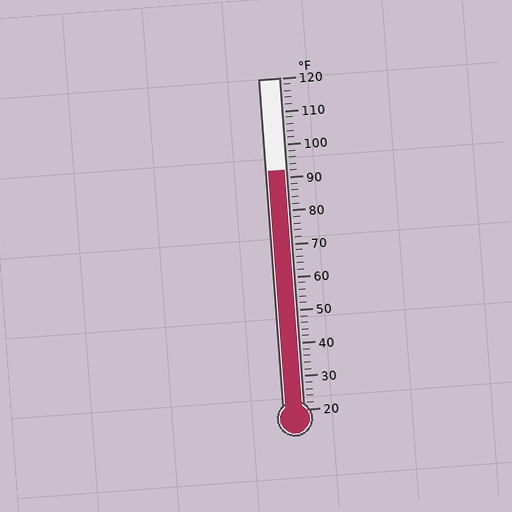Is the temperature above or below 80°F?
The temperature is above 80°F.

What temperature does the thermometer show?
The thermometer shows approximately 92°F.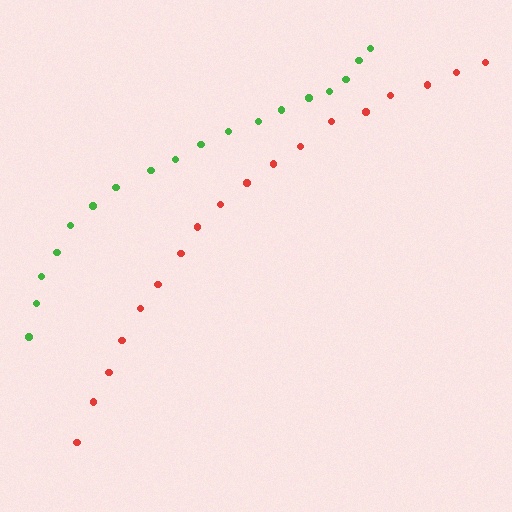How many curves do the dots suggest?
There are 2 distinct paths.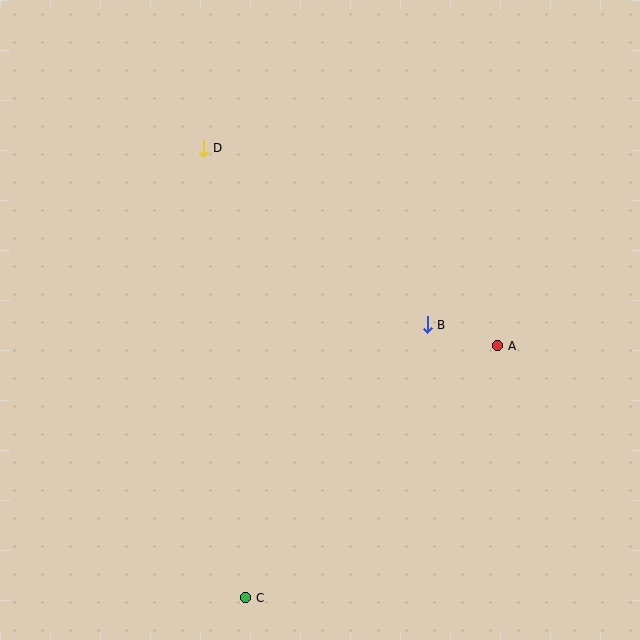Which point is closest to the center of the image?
Point B at (427, 325) is closest to the center.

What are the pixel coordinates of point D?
Point D is at (203, 148).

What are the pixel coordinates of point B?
Point B is at (427, 325).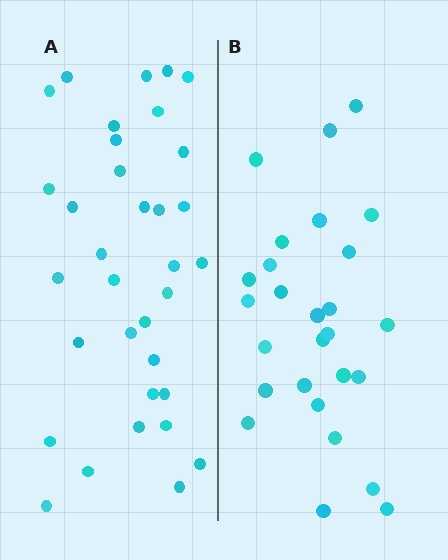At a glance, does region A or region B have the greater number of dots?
Region A (the left region) has more dots.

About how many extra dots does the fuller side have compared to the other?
Region A has roughly 8 or so more dots than region B.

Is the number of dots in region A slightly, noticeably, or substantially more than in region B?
Region A has noticeably more, but not dramatically so. The ratio is roughly 1.3 to 1.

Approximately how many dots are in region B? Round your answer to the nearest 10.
About 30 dots. (The exact count is 27, which rounds to 30.)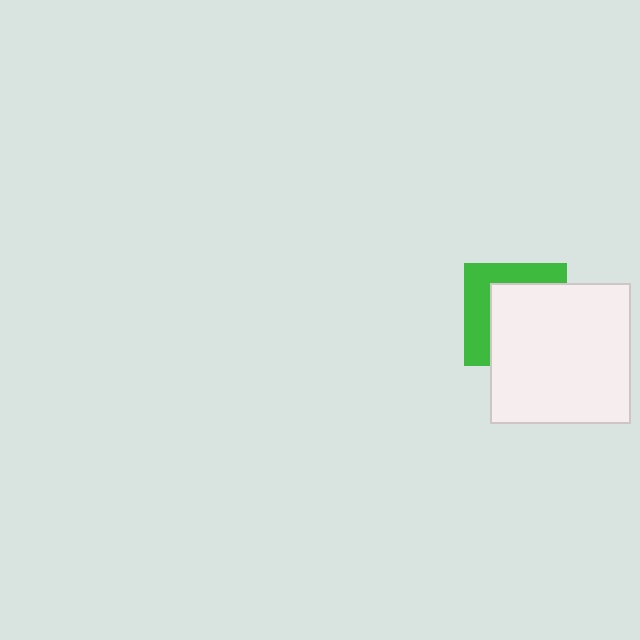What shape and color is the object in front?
The object in front is a white square.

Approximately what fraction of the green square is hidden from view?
Roughly 60% of the green square is hidden behind the white square.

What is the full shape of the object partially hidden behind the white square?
The partially hidden object is a green square.